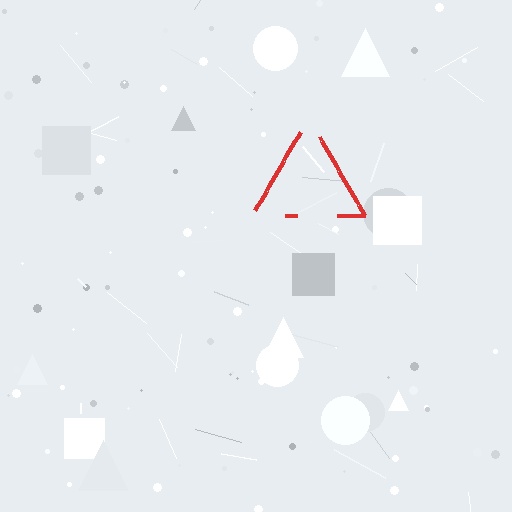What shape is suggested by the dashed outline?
The dashed outline suggests a triangle.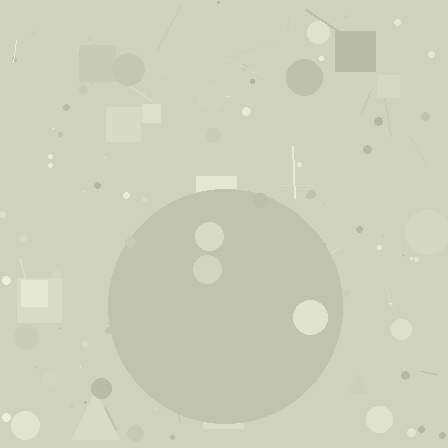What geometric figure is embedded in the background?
A circle is embedded in the background.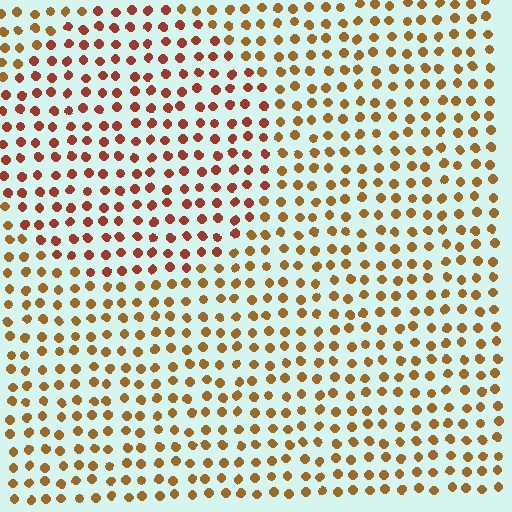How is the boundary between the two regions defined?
The boundary is defined purely by a slight shift in hue (about 28 degrees). Spacing, size, and orientation are identical on both sides.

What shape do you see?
I see a circle.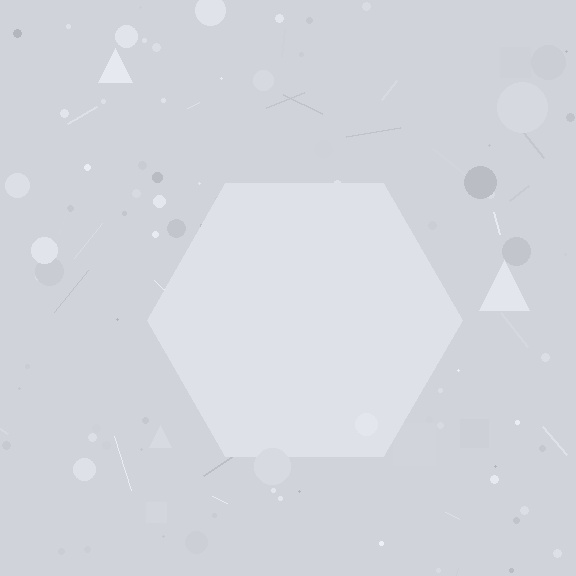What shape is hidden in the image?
A hexagon is hidden in the image.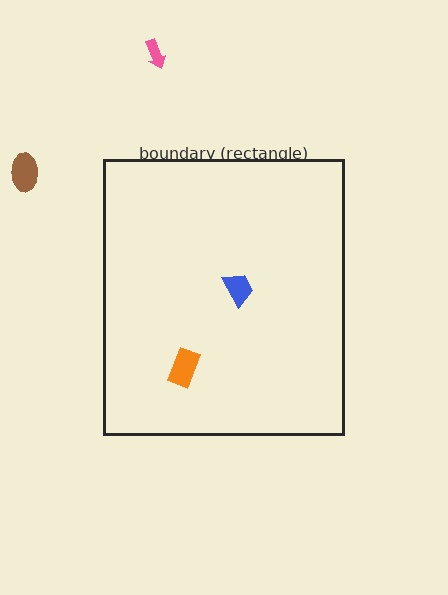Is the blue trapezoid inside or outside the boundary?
Inside.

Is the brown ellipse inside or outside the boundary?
Outside.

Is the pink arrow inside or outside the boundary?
Outside.